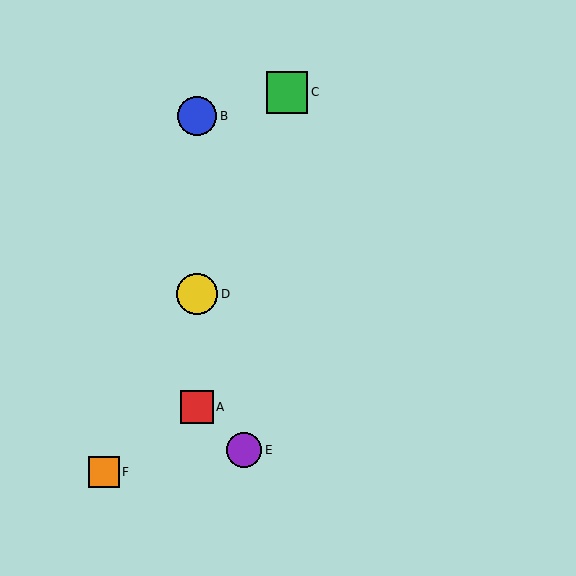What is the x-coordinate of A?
Object A is at x≈197.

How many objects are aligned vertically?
3 objects (A, B, D) are aligned vertically.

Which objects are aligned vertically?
Objects A, B, D are aligned vertically.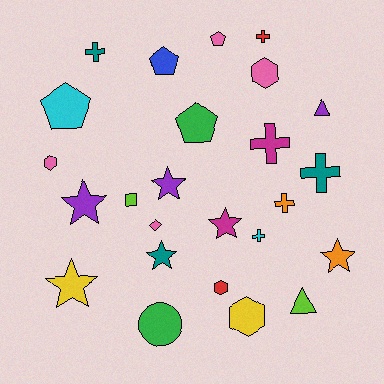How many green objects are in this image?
There are 2 green objects.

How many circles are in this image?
There is 1 circle.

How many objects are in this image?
There are 25 objects.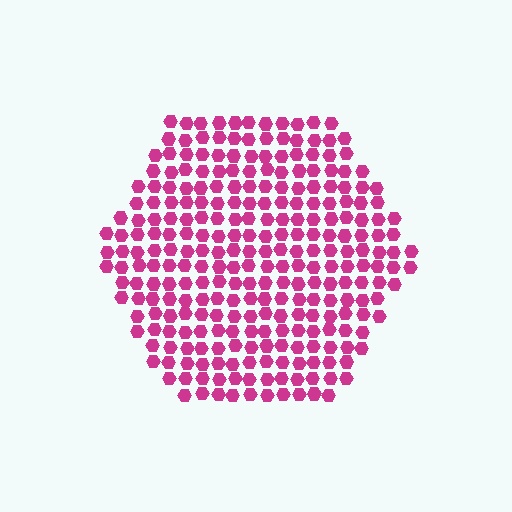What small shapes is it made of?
It is made of small hexagons.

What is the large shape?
The large shape is a hexagon.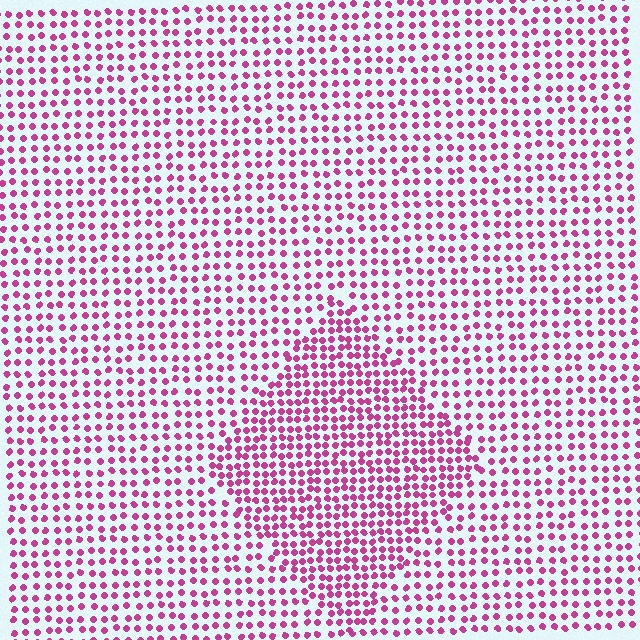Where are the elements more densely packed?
The elements are more densely packed inside the diamond boundary.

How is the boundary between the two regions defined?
The boundary is defined by a change in element density (approximately 1.6x ratio). All elements are the same color, size, and shape.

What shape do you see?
I see a diamond.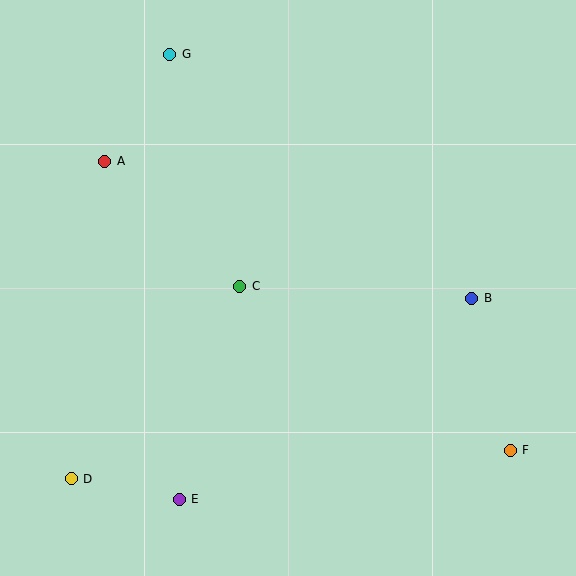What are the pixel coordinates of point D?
Point D is at (71, 479).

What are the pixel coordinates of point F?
Point F is at (510, 450).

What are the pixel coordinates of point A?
Point A is at (105, 162).